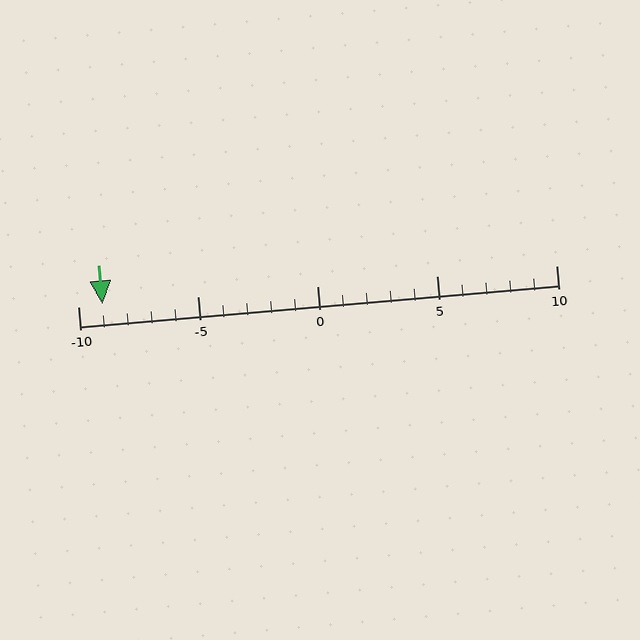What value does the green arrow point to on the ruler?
The green arrow points to approximately -9.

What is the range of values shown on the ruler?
The ruler shows values from -10 to 10.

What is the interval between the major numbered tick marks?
The major tick marks are spaced 5 units apart.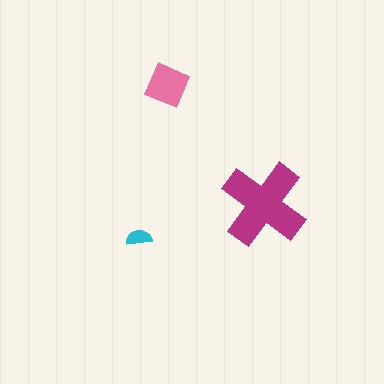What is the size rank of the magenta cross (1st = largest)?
1st.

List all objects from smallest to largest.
The cyan semicircle, the pink square, the magenta cross.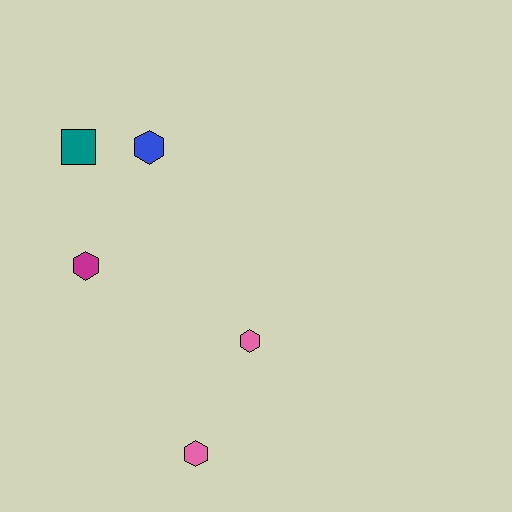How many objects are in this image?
There are 5 objects.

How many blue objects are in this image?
There is 1 blue object.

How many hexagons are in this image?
There are 4 hexagons.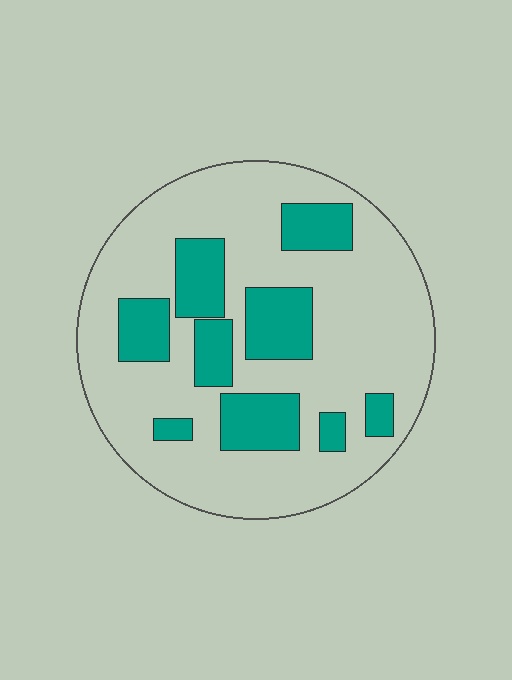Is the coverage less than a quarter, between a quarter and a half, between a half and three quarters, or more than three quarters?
Between a quarter and a half.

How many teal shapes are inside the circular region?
9.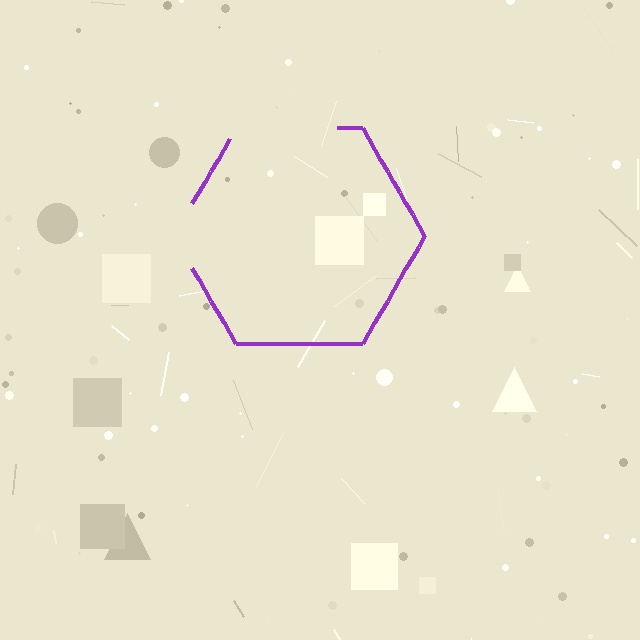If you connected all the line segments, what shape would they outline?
They would outline a hexagon.